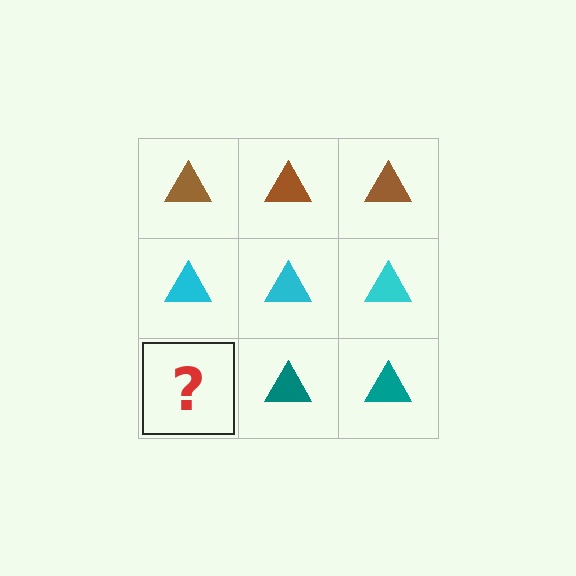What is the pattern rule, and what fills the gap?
The rule is that each row has a consistent color. The gap should be filled with a teal triangle.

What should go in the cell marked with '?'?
The missing cell should contain a teal triangle.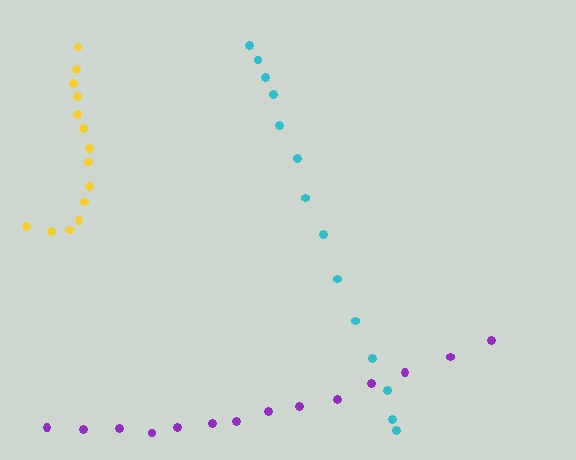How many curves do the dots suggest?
There are 3 distinct paths.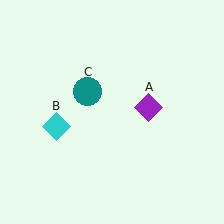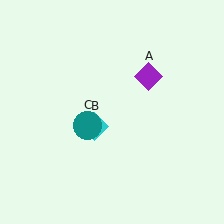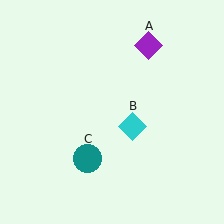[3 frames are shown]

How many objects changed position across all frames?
3 objects changed position: purple diamond (object A), cyan diamond (object B), teal circle (object C).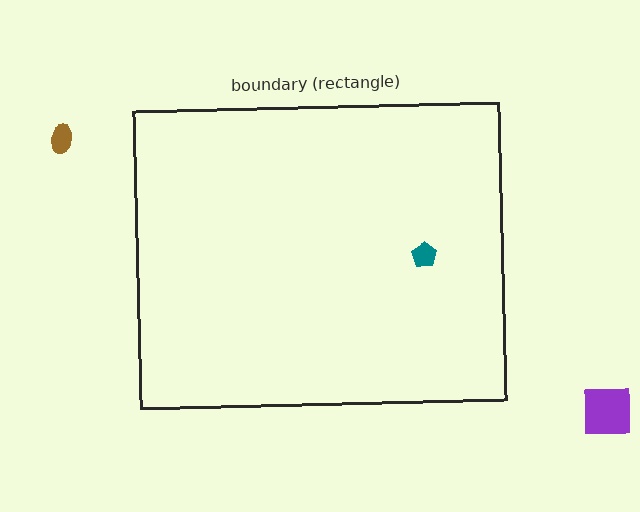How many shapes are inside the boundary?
1 inside, 2 outside.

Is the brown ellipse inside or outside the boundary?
Outside.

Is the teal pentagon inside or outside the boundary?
Inside.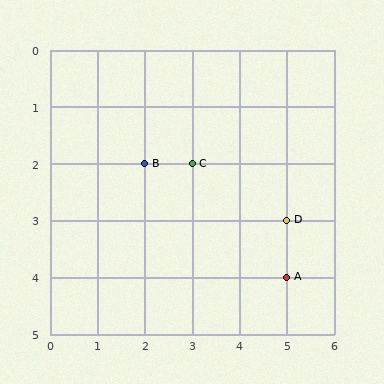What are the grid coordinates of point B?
Point B is at grid coordinates (2, 2).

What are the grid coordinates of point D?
Point D is at grid coordinates (5, 3).